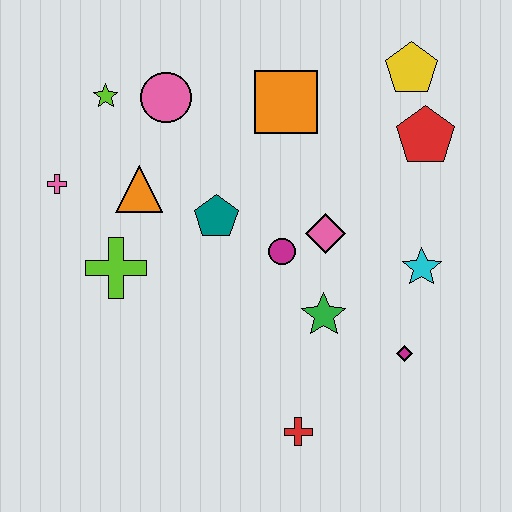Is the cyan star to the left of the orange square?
No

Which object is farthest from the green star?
The lime star is farthest from the green star.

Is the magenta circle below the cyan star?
No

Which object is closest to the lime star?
The pink circle is closest to the lime star.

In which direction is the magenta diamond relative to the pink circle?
The magenta diamond is below the pink circle.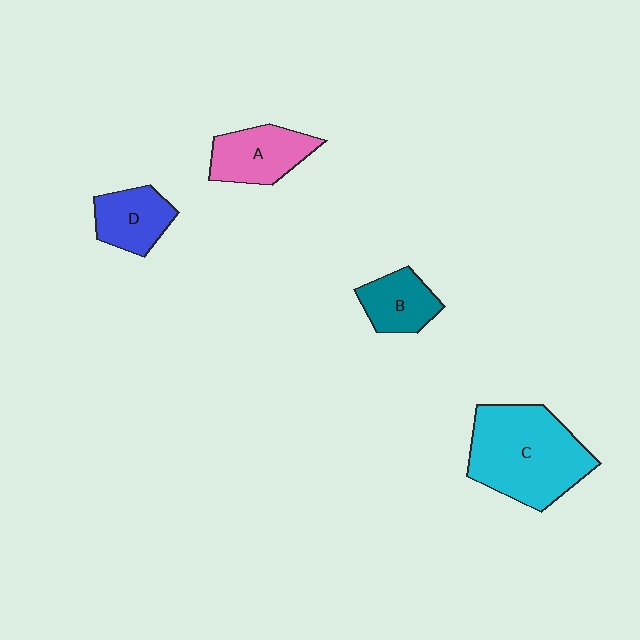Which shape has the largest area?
Shape C (cyan).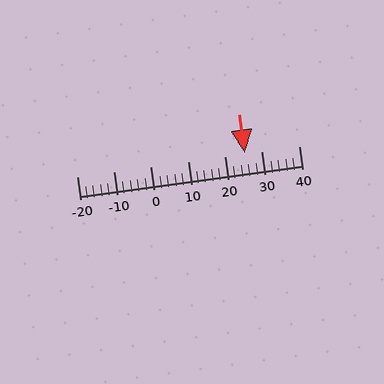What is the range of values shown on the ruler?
The ruler shows values from -20 to 40.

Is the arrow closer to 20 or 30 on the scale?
The arrow is closer to 30.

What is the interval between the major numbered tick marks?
The major tick marks are spaced 10 units apart.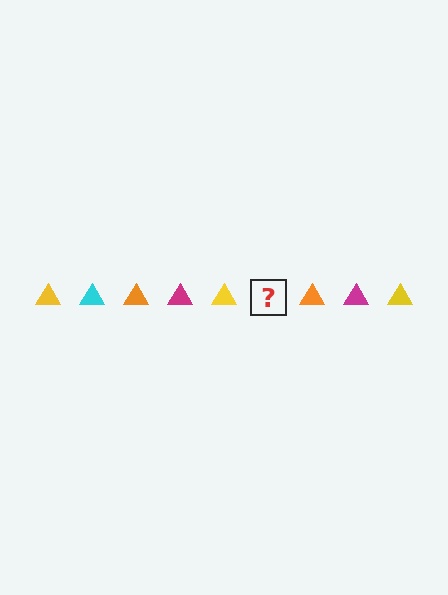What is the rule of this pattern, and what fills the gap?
The rule is that the pattern cycles through yellow, cyan, orange, magenta triangles. The gap should be filled with a cyan triangle.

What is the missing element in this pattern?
The missing element is a cyan triangle.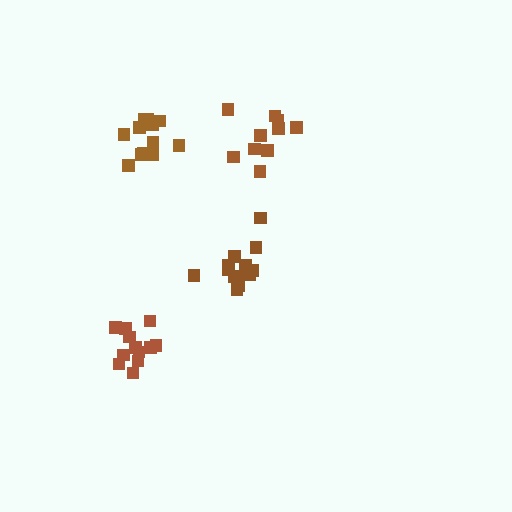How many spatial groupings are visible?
There are 4 spatial groupings.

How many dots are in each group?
Group 1: 13 dots, Group 2: 12 dots, Group 3: 10 dots, Group 4: 12 dots (47 total).